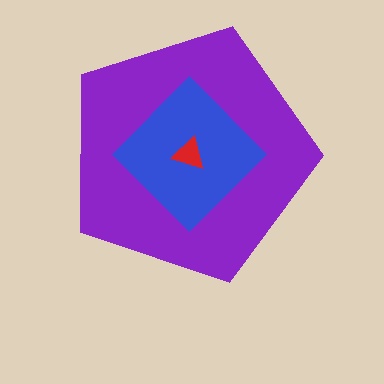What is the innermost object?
The red triangle.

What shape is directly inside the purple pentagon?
The blue diamond.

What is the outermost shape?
The purple pentagon.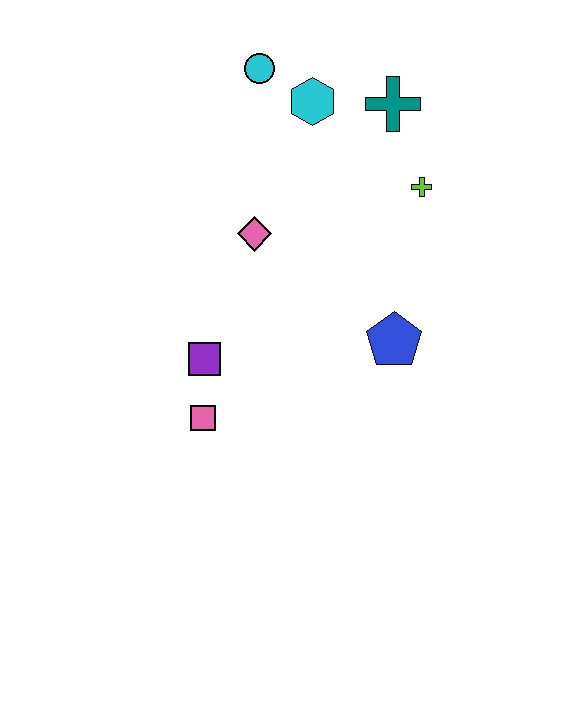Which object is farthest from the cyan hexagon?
The pink square is farthest from the cyan hexagon.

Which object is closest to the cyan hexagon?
The cyan circle is closest to the cyan hexagon.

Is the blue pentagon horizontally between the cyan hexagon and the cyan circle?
No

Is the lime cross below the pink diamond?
No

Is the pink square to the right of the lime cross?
No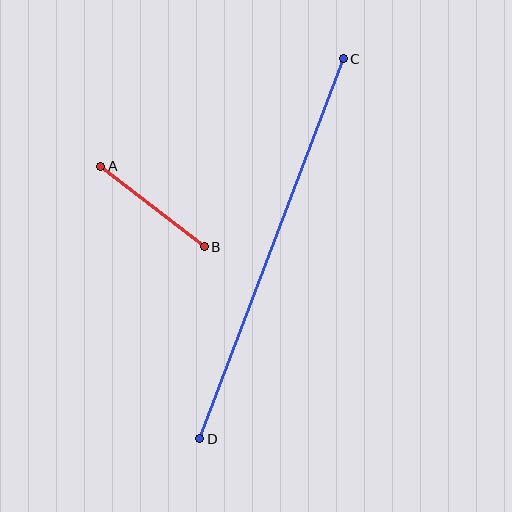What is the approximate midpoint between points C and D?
The midpoint is at approximately (271, 249) pixels.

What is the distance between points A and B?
The distance is approximately 131 pixels.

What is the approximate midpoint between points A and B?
The midpoint is at approximately (152, 206) pixels.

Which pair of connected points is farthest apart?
Points C and D are farthest apart.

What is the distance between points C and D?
The distance is approximately 406 pixels.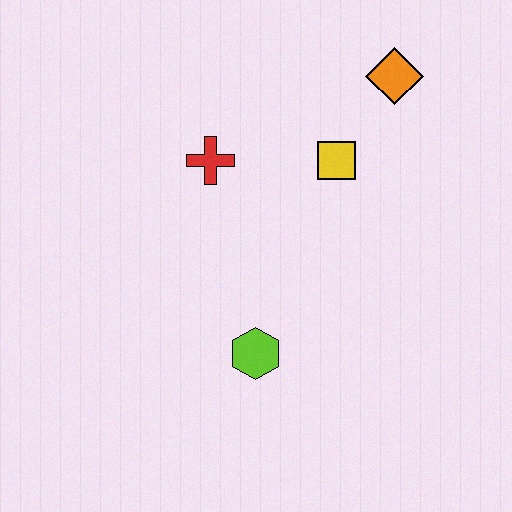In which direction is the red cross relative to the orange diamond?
The red cross is to the left of the orange diamond.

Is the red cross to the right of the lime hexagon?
No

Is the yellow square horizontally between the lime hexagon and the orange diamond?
Yes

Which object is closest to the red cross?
The yellow square is closest to the red cross.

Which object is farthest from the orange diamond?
The lime hexagon is farthest from the orange diamond.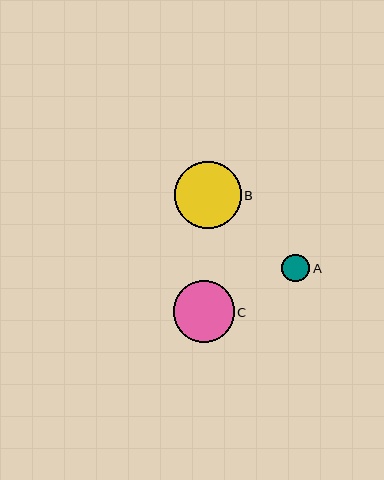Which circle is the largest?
Circle B is the largest with a size of approximately 67 pixels.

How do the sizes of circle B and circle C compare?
Circle B and circle C are approximately the same size.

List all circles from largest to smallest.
From largest to smallest: B, C, A.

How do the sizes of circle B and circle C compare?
Circle B and circle C are approximately the same size.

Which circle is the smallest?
Circle A is the smallest with a size of approximately 28 pixels.